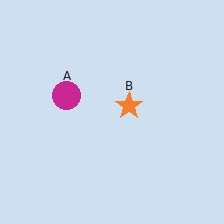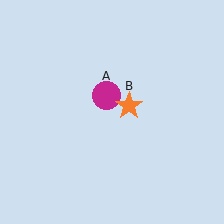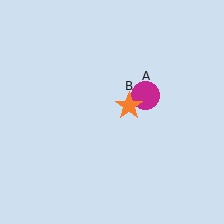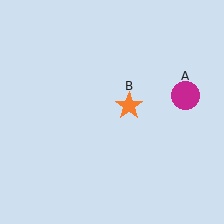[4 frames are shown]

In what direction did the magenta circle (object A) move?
The magenta circle (object A) moved right.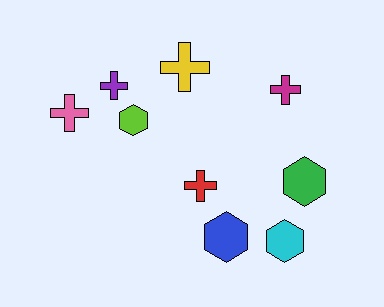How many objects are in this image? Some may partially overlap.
There are 9 objects.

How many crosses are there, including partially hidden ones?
There are 5 crosses.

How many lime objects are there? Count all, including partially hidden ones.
There is 1 lime object.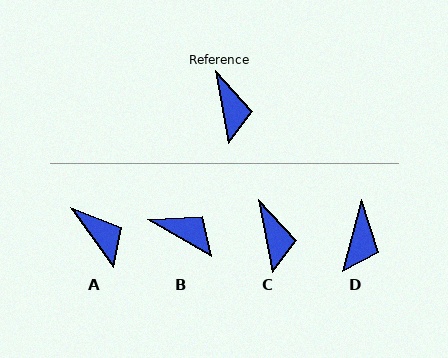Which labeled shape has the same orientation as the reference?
C.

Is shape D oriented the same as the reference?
No, it is off by about 25 degrees.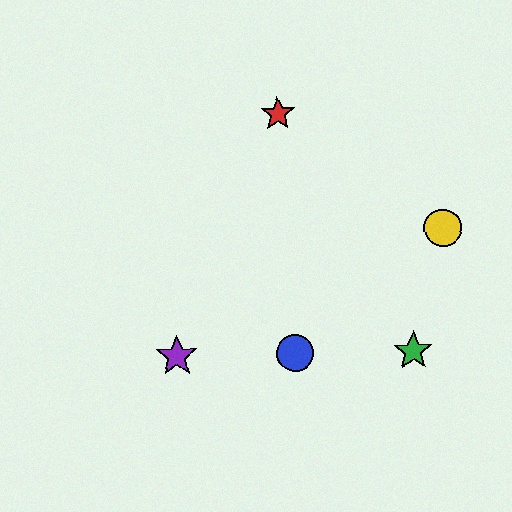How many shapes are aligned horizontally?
3 shapes (the blue circle, the green star, the purple star) are aligned horizontally.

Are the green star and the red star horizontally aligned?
No, the green star is at y≈351 and the red star is at y≈114.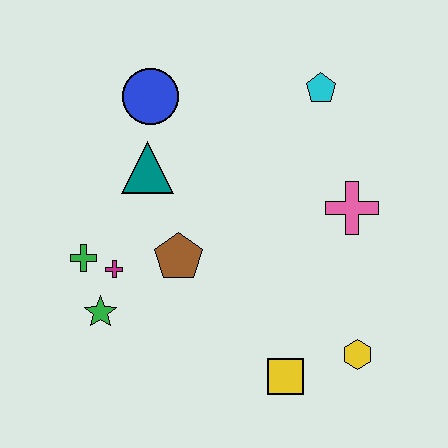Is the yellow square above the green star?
No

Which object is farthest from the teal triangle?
The yellow hexagon is farthest from the teal triangle.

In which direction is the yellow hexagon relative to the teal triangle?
The yellow hexagon is to the right of the teal triangle.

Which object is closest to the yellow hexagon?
The yellow square is closest to the yellow hexagon.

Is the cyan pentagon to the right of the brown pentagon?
Yes